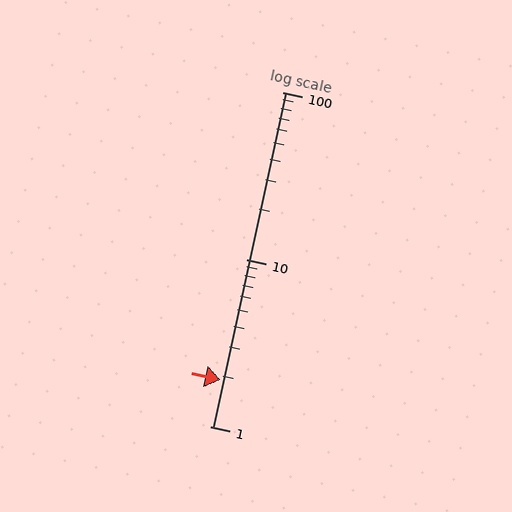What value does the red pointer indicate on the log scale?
The pointer indicates approximately 1.9.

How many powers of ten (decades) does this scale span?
The scale spans 2 decades, from 1 to 100.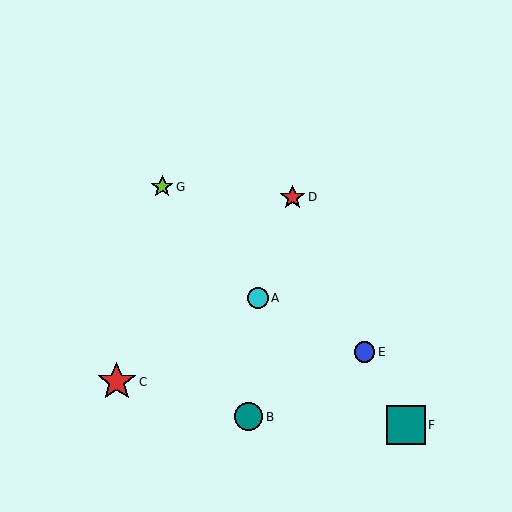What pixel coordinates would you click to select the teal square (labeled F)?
Click at (406, 425) to select the teal square F.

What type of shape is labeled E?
Shape E is a blue circle.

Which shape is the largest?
The red star (labeled C) is the largest.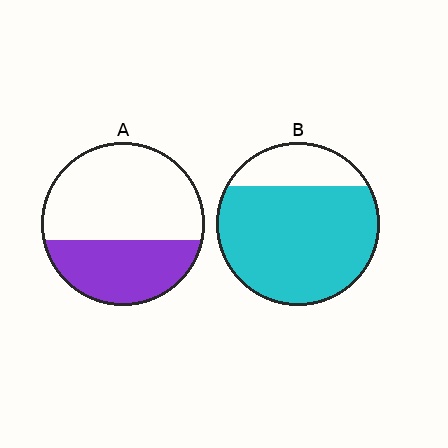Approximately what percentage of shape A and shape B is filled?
A is approximately 40% and B is approximately 80%.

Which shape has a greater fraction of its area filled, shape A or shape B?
Shape B.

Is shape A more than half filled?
No.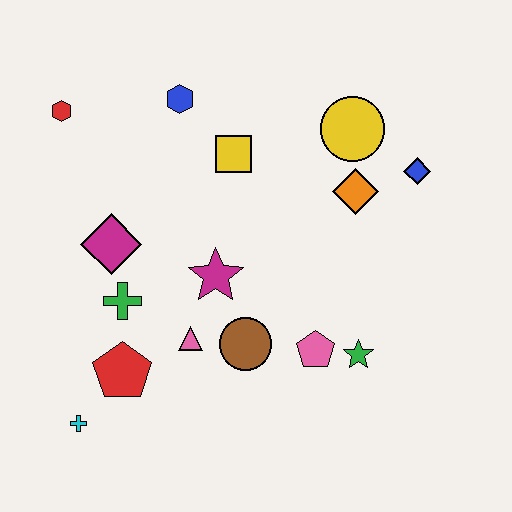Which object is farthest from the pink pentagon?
The red hexagon is farthest from the pink pentagon.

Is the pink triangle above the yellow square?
No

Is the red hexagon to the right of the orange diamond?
No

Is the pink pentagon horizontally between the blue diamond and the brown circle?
Yes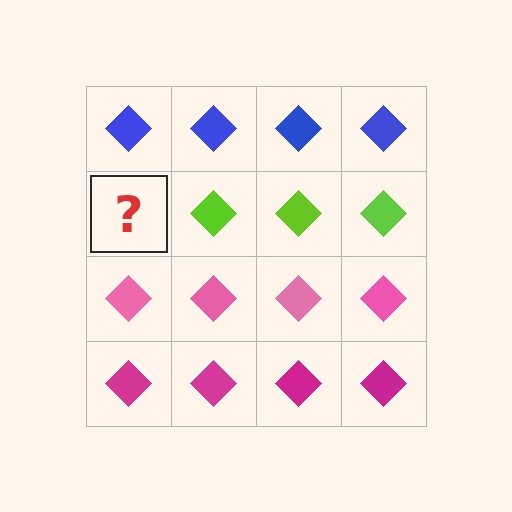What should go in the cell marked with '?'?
The missing cell should contain a lime diamond.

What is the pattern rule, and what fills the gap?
The rule is that each row has a consistent color. The gap should be filled with a lime diamond.